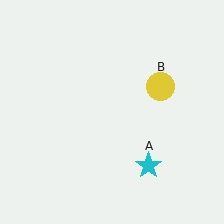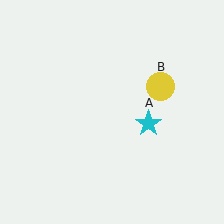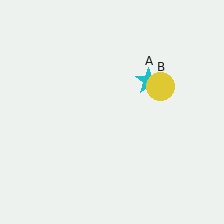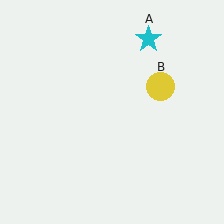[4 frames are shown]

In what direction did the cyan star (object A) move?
The cyan star (object A) moved up.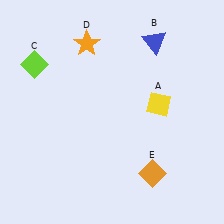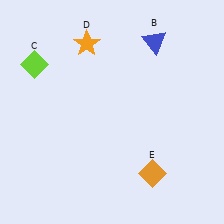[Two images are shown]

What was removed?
The yellow diamond (A) was removed in Image 2.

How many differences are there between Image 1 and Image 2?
There is 1 difference between the two images.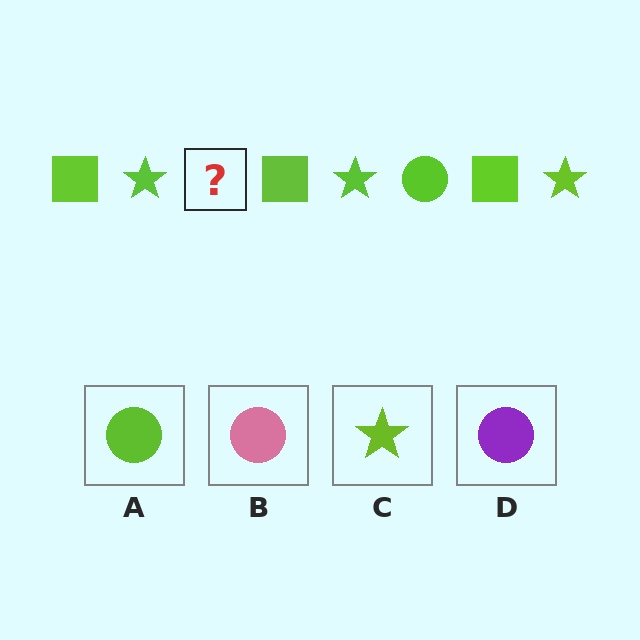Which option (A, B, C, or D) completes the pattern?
A.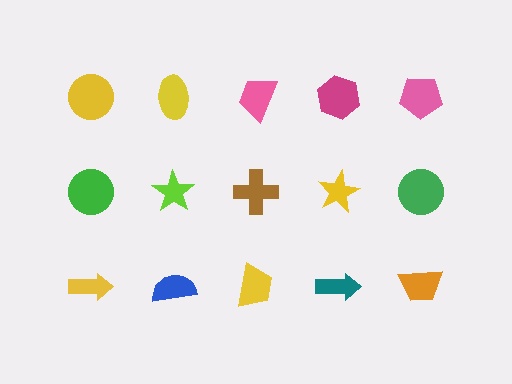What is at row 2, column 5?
A green circle.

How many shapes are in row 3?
5 shapes.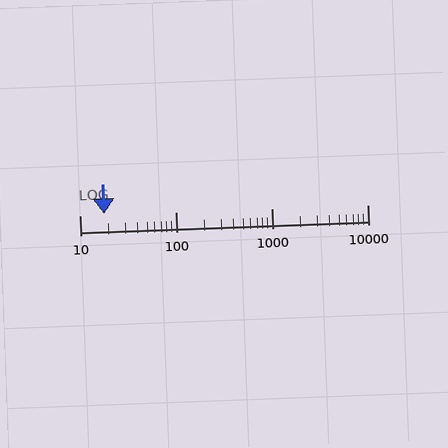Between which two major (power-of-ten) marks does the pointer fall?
The pointer is between 10 and 100.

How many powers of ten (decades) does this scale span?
The scale spans 3 decades, from 10 to 10000.